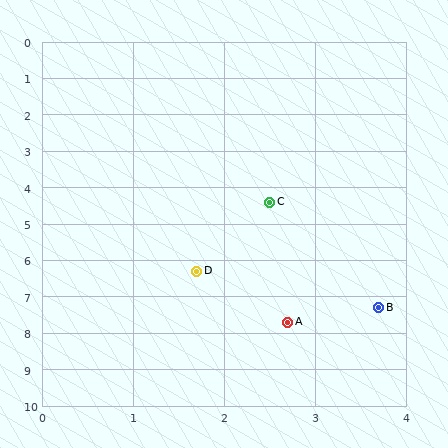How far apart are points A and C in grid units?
Points A and C are about 3.3 grid units apart.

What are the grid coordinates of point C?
Point C is at approximately (2.5, 4.4).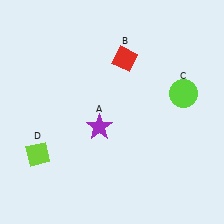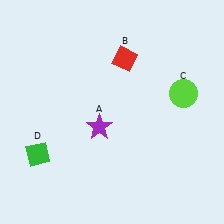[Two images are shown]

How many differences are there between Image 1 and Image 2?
There is 1 difference between the two images.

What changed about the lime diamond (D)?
In Image 1, D is lime. In Image 2, it changed to green.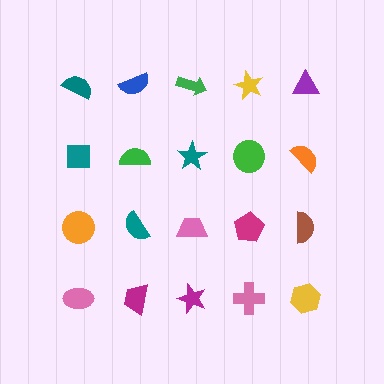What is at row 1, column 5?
A purple triangle.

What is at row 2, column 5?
An orange semicircle.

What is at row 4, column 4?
A pink cross.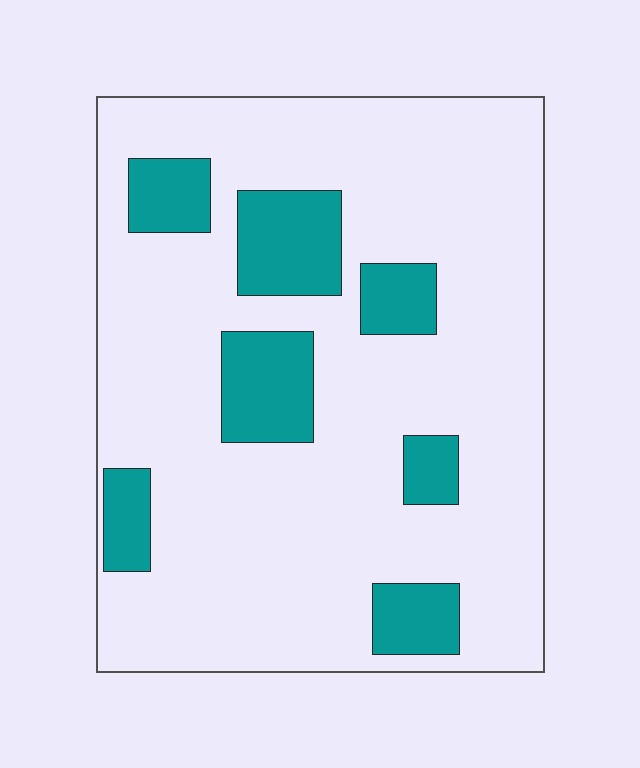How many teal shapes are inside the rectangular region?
7.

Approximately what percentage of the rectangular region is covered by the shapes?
Approximately 20%.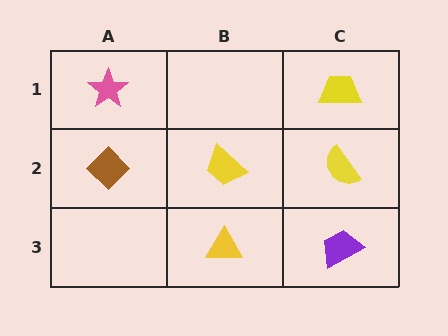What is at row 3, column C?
A purple trapezoid.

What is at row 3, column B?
A yellow triangle.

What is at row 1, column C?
A yellow trapezoid.